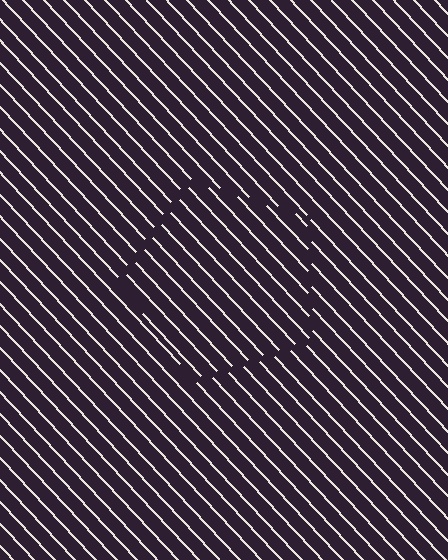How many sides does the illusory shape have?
5 sides — the line-ends trace a pentagon.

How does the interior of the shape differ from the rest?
The interior of the shape contains the same grating, shifted by half a period — the contour is defined by the phase discontinuity where line-ends from the inner and outer gratings abut.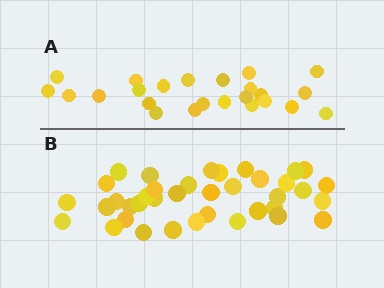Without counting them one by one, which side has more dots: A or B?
Region B (the bottom region) has more dots.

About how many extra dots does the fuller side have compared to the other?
Region B has approximately 15 more dots than region A.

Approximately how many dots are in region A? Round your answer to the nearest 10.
About 20 dots. (The exact count is 24, which rounds to 20.)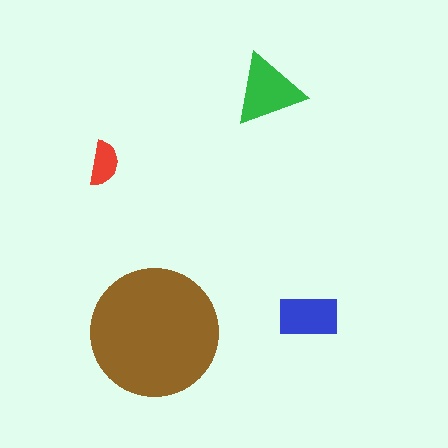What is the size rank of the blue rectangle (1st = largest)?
3rd.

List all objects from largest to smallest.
The brown circle, the green triangle, the blue rectangle, the red semicircle.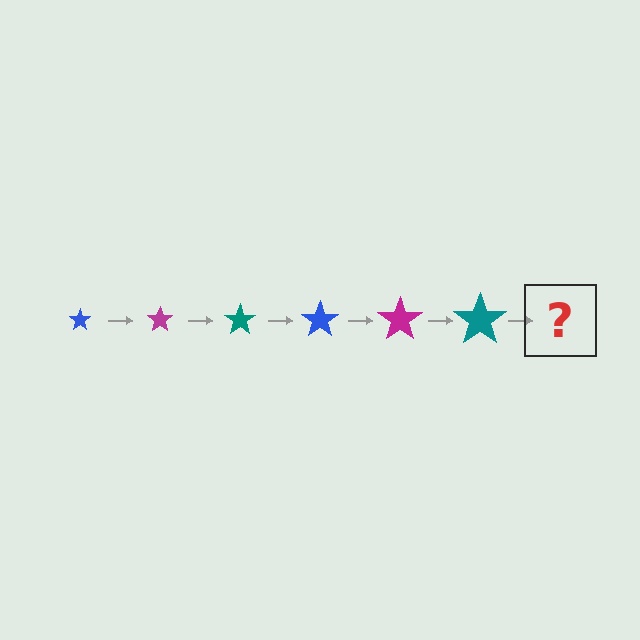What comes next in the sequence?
The next element should be a blue star, larger than the previous one.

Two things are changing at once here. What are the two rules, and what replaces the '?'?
The two rules are that the star grows larger each step and the color cycles through blue, magenta, and teal. The '?' should be a blue star, larger than the previous one.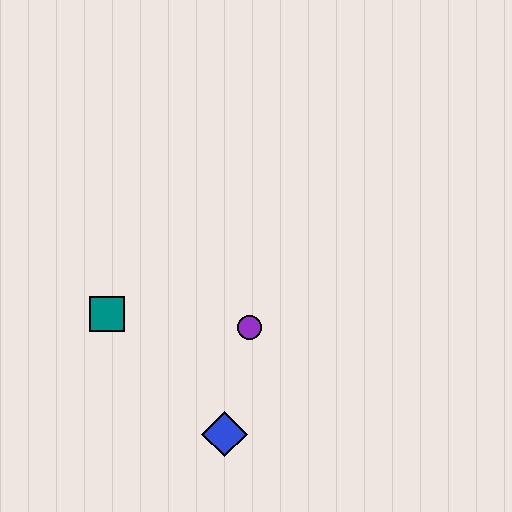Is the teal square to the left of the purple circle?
Yes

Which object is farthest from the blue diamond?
The teal square is farthest from the blue diamond.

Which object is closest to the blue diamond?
The purple circle is closest to the blue diamond.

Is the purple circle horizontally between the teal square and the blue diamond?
No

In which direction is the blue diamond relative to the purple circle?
The blue diamond is below the purple circle.